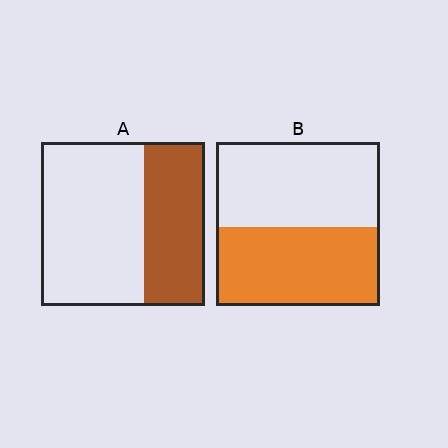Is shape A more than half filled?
No.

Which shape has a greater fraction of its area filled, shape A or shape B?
Shape B.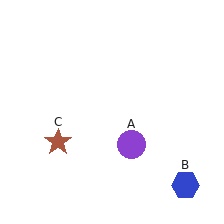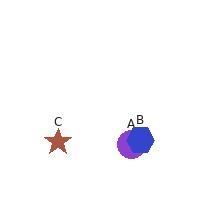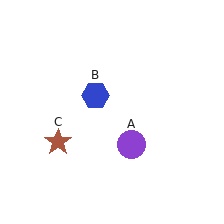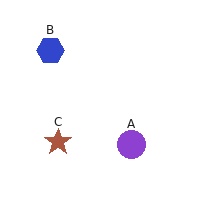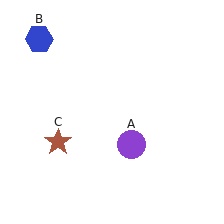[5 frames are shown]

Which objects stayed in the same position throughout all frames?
Purple circle (object A) and brown star (object C) remained stationary.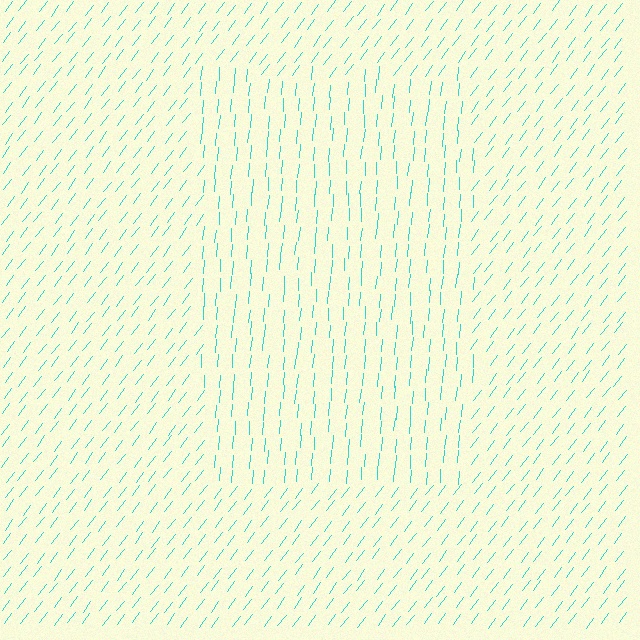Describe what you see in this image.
The image is filled with small cyan line segments. A rectangle region in the image has lines oriented differently from the surrounding lines, creating a visible texture boundary.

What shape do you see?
I see a rectangle.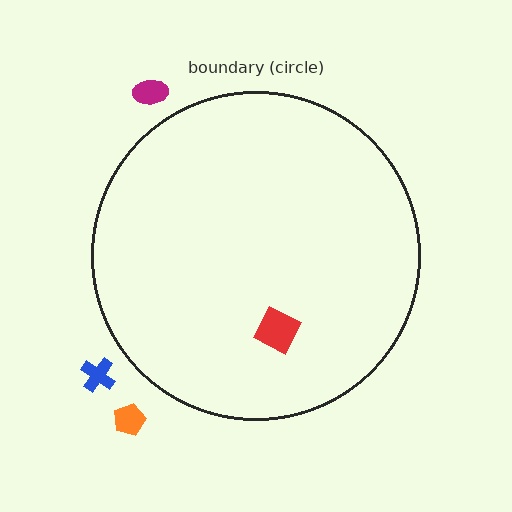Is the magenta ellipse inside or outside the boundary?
Outside.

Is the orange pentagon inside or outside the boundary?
Outside.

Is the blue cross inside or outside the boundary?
Outside.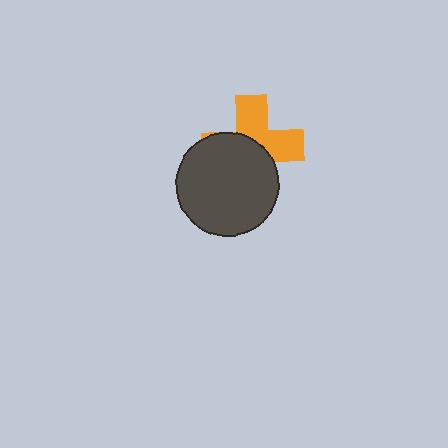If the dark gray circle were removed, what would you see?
You would see the complete orange cross.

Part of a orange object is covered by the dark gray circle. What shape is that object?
It is a cross.